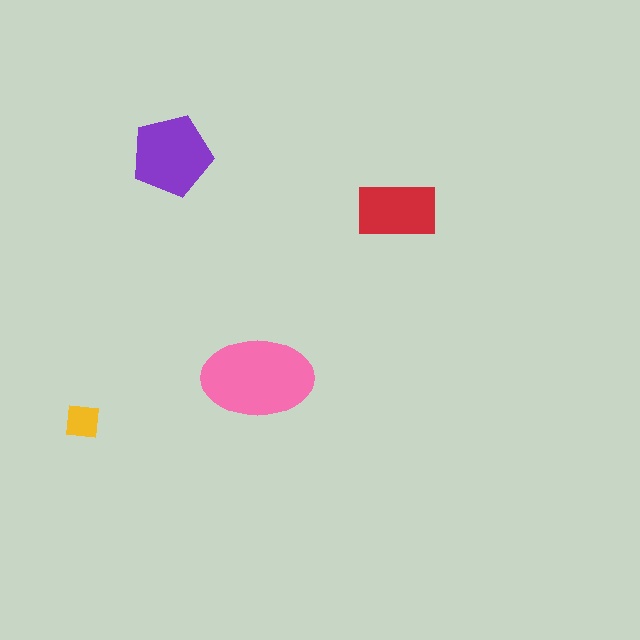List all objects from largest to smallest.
The pink ellipse, the purple pentagon, the red rectangle, the yellow square.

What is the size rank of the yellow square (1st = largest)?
4th.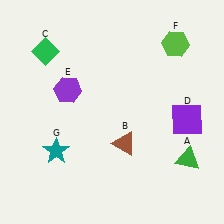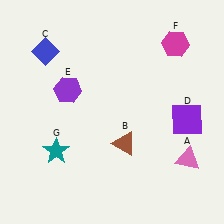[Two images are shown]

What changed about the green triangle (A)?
In Image 1, A is green. In Image 2, it changed to pink.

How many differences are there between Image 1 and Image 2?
There are 3 differences between the two images.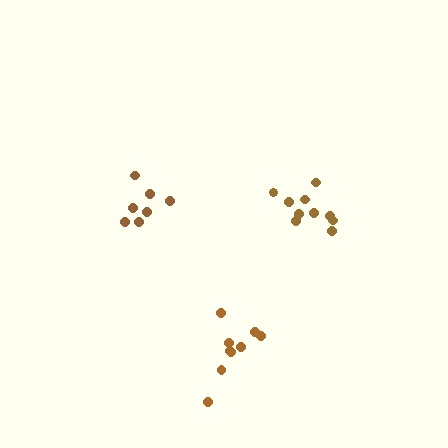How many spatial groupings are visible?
There are 3 spatial groupings.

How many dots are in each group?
Group 1: 7 dots, Group 2: 10 dots, Group 3: 9 dots (26 total).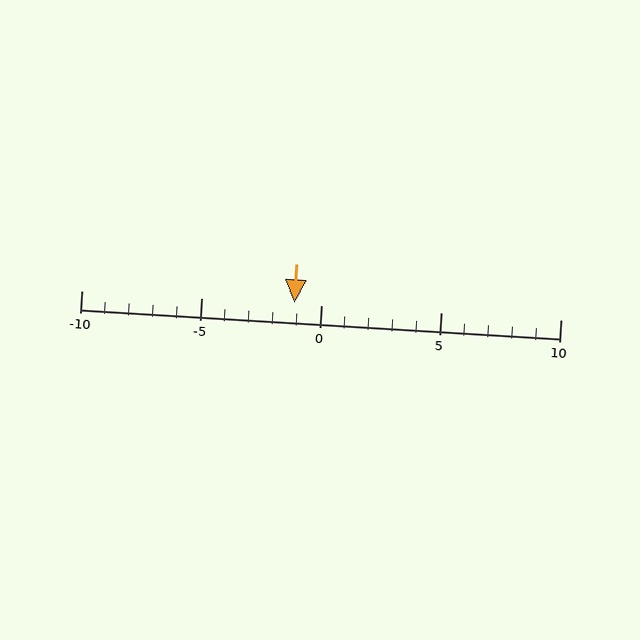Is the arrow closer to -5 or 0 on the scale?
The arrow is closer to 0.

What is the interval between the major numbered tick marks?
The major tick marks are spaced 5 units apart.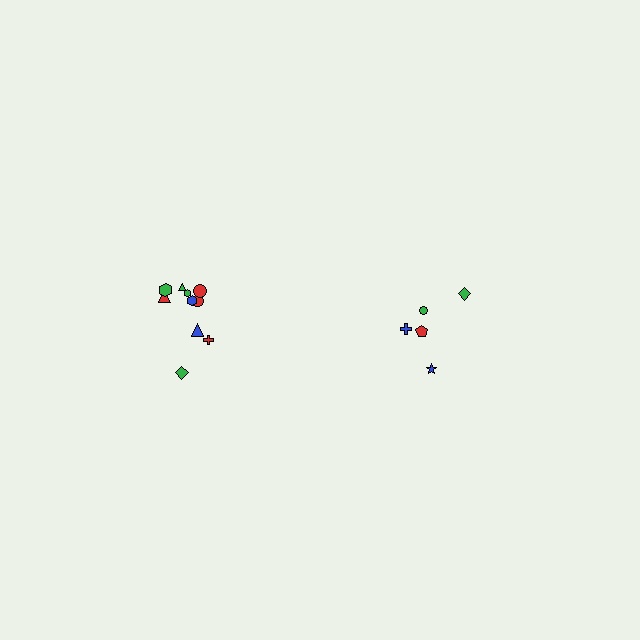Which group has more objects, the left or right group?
The left group.